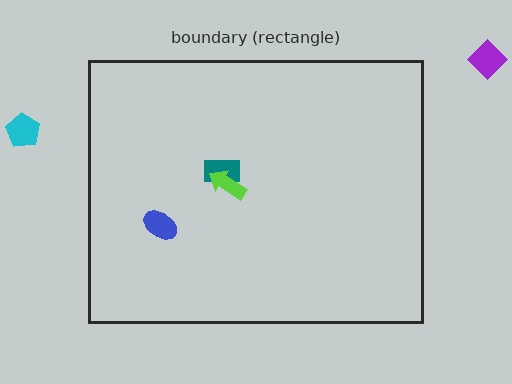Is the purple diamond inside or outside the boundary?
Outside.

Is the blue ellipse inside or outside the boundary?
Inside.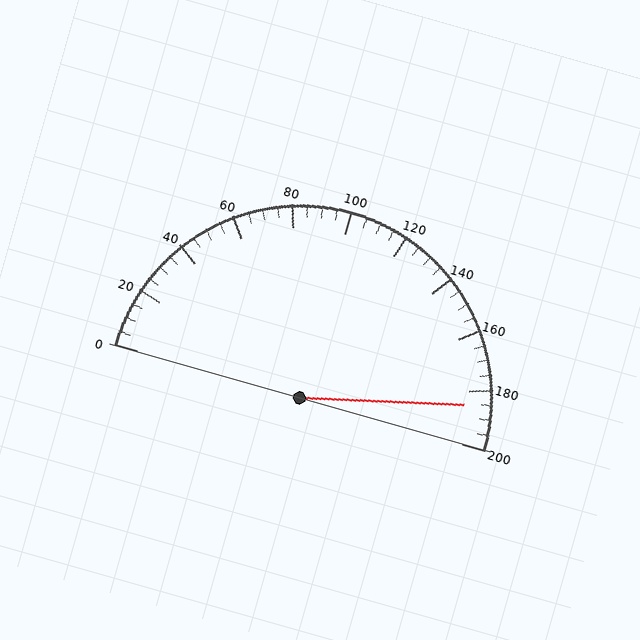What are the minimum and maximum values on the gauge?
The gauge ranges from 0 to 200.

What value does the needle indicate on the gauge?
The needle indicates approximately 185.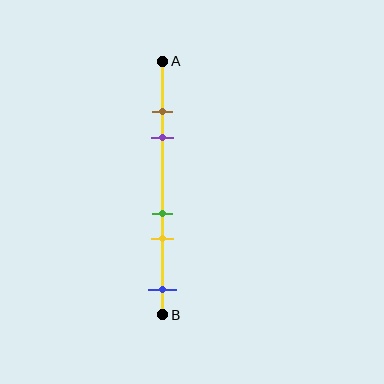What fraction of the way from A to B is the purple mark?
The purple mark is approximately 30% (0.3) of the way from A to B.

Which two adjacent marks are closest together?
The brown and purple marks are the closest adjacent pair.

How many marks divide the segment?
There are 5 marks dividing the segment.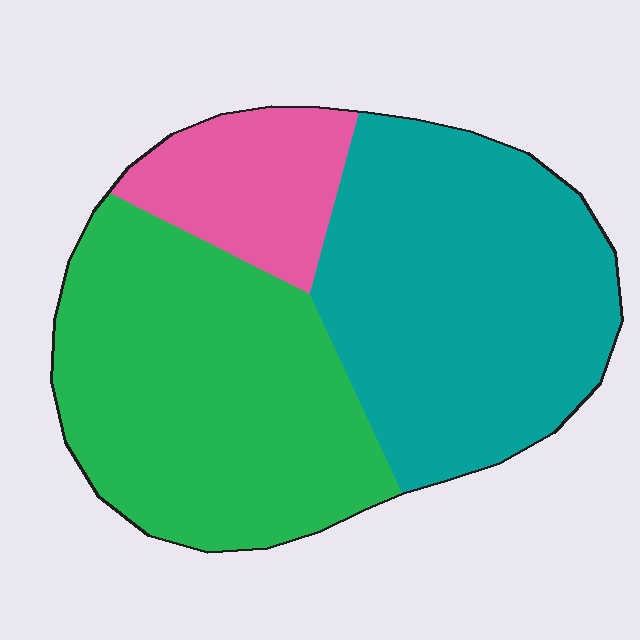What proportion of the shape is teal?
Teal takes up about two fifths (2/5) of the shape.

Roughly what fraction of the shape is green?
Green takes up about two fifths (2/5) of the shape.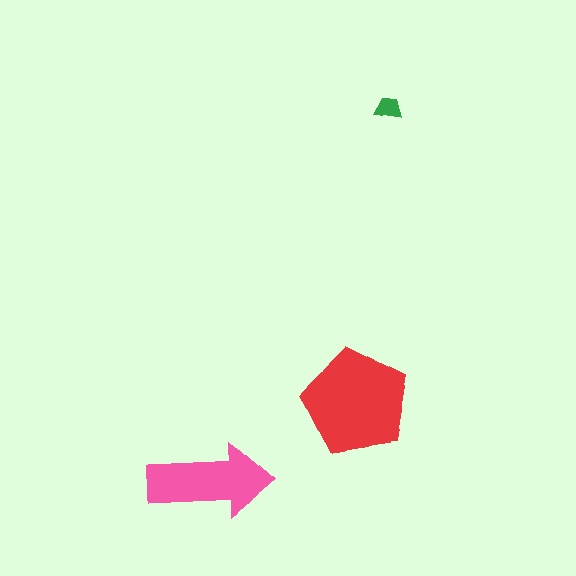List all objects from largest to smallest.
The red pentagon, the pink arrow, the green trapezoid.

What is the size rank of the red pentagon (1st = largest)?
1st.